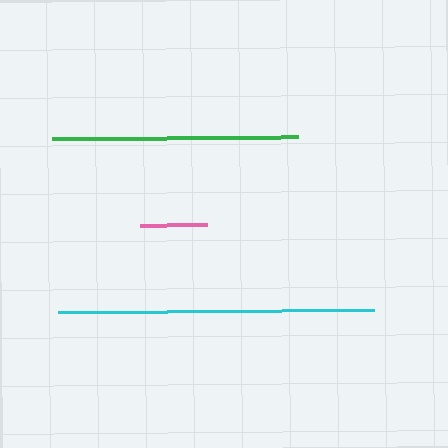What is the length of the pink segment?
The pink segment is approximately 67 pixels long.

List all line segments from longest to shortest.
From longest to shortest: cyan, green, pink.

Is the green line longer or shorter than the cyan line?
The cyan line is longer than the green line.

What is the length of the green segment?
The green segment is approximately 246 pixels long.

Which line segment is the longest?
The cyan line is the longest at approximately 316 pixels.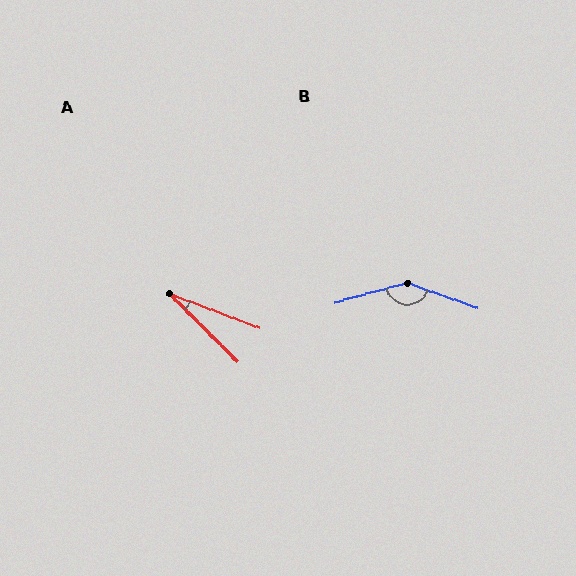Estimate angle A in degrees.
Approximately 24 degrees.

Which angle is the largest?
B, at approximately 145 degrees.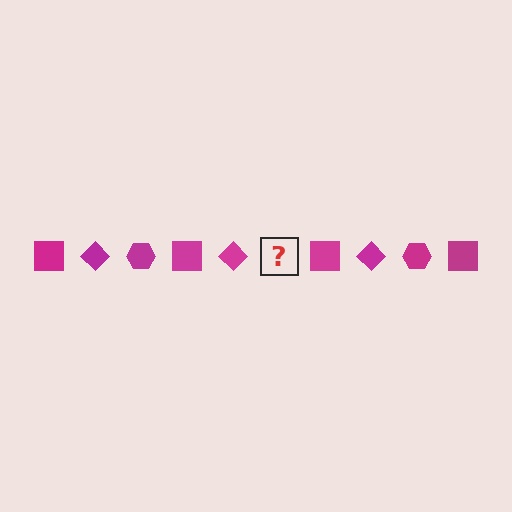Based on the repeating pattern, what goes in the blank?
The blank should be a magenta hexagon.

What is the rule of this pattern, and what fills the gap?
The rule is that the pattern cycles through square, diamond, hexagon shapes in magenta. The gap should be filled with a magenta hexagon.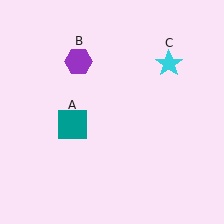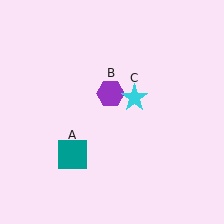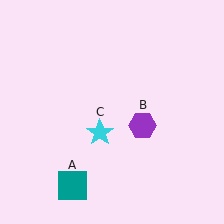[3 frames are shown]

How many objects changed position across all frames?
3 objects changed position: teal square (object A), purple hexagon (object B), cyan star (object C).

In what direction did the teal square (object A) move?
The teal square (object A) moved down.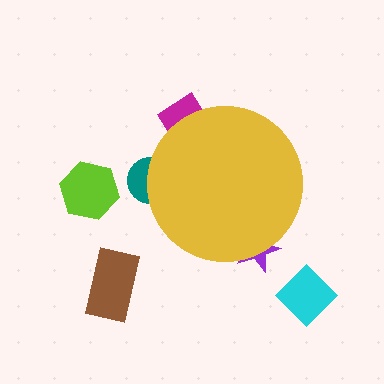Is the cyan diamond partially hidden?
No, the cyan diamond is fully visible.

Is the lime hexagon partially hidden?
No, the lime hexagon is fully visible.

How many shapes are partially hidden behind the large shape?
3 shapes are partially hidden.